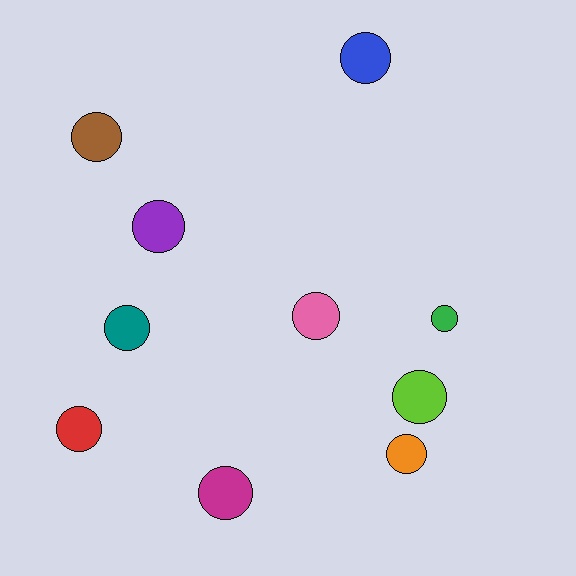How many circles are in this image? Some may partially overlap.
There are 10 circles.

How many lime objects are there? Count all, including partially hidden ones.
There is 1 lime object.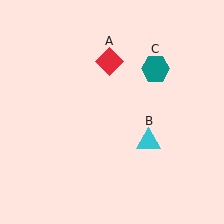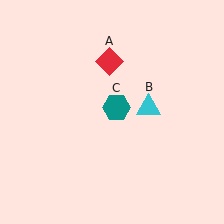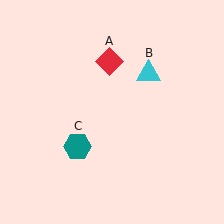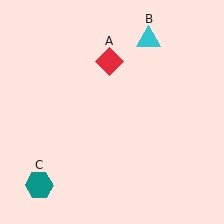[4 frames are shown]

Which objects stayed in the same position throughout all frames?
Red diamond (object A) remained stationary.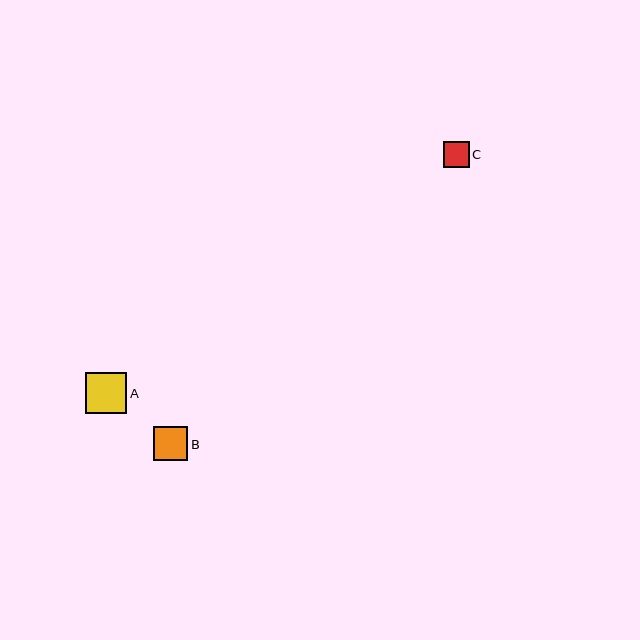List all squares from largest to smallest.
From largest to smallest: A, B, C.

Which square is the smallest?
Square C is the smallest with a size of approximately 26 pixels.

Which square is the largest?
Square A is the largest with a size of approximately 41 pixels.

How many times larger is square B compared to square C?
Square B is approximately 1.3 times the size of square C.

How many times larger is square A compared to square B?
Square A is approximately 1.2 times the size of square B.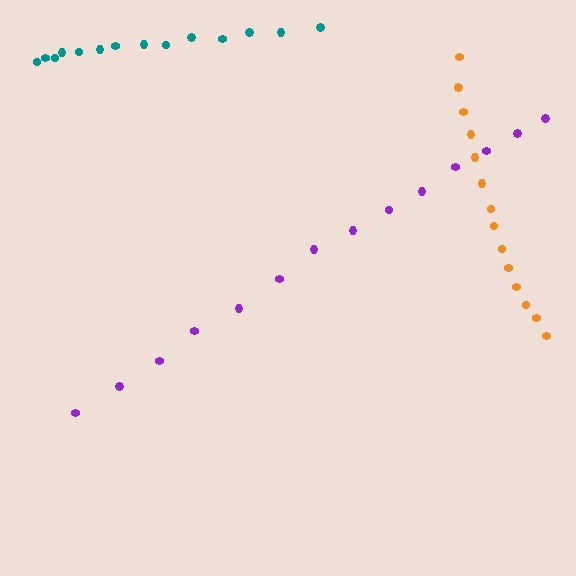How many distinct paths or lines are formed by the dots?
There are 3 distinct paths.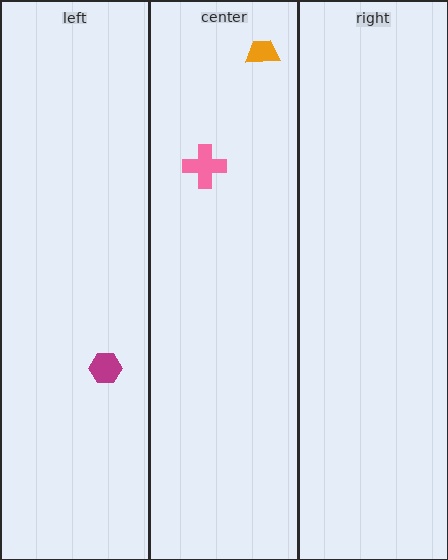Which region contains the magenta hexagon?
The left region.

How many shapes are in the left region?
1.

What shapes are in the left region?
The magenta hexagon.